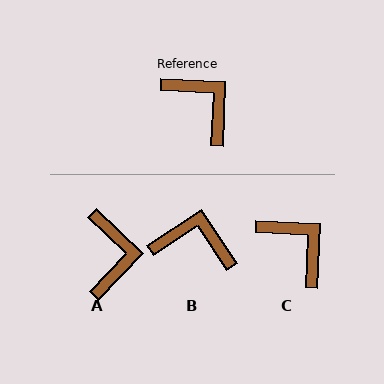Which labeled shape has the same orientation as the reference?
C.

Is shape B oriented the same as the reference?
No, it is off by about 36 degrees.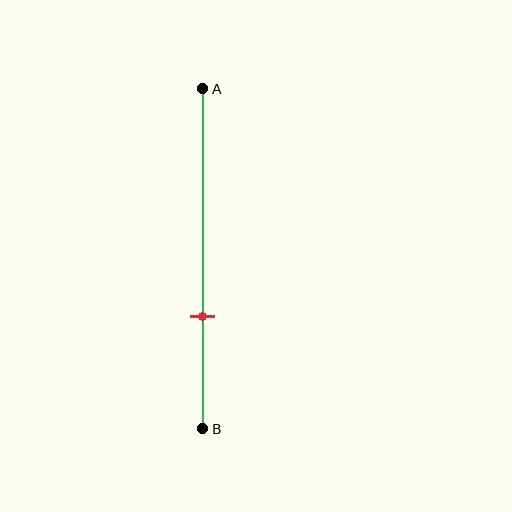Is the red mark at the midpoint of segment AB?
No, the mark is at about 65% from A, not at the 50% midpoint.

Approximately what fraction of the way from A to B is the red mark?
The red mark is approximately 65% of the way from A to B.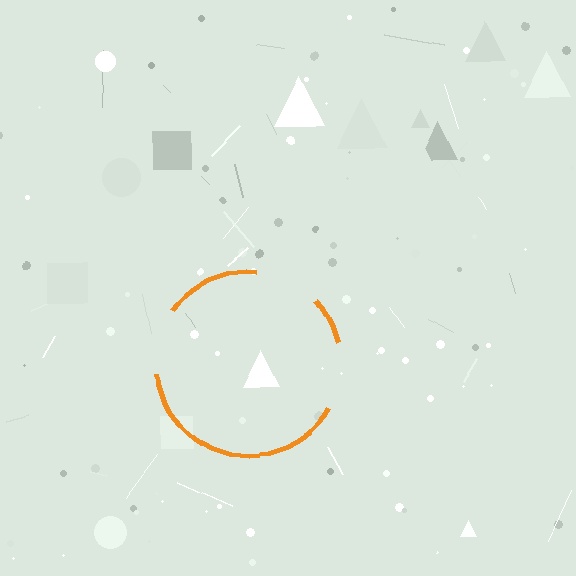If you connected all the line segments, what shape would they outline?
They would outline a circle.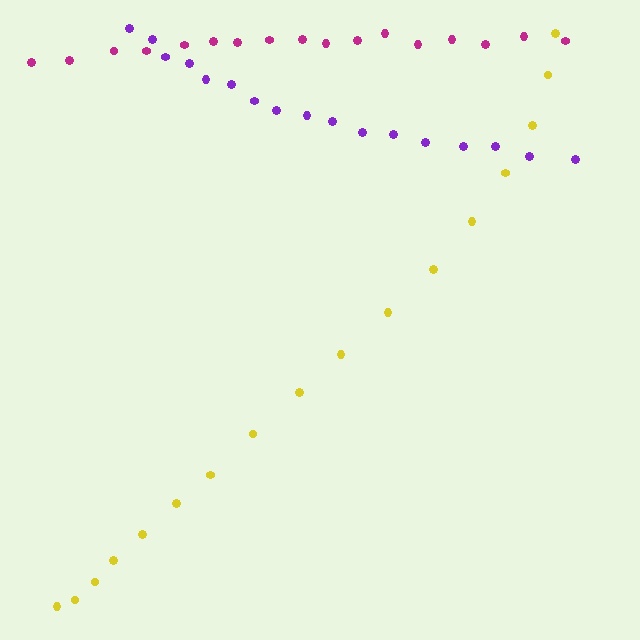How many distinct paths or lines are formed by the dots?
There are 3 distinct paths.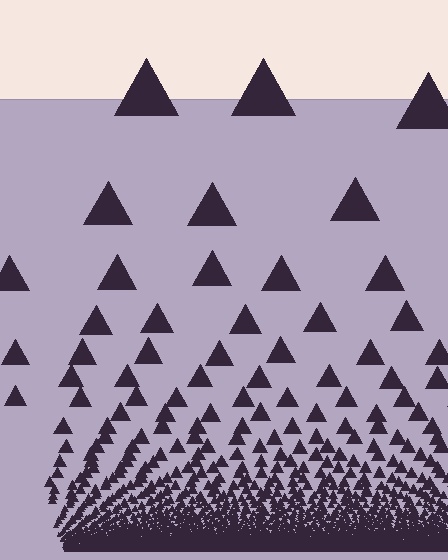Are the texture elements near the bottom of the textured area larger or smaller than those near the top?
Smaller. The gradient is inverted — elements near the bottom are smaller and denser.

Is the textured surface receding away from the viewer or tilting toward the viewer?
The surface appears to tilt toward the viewer. Texture elements get larger and sparser toward the top.